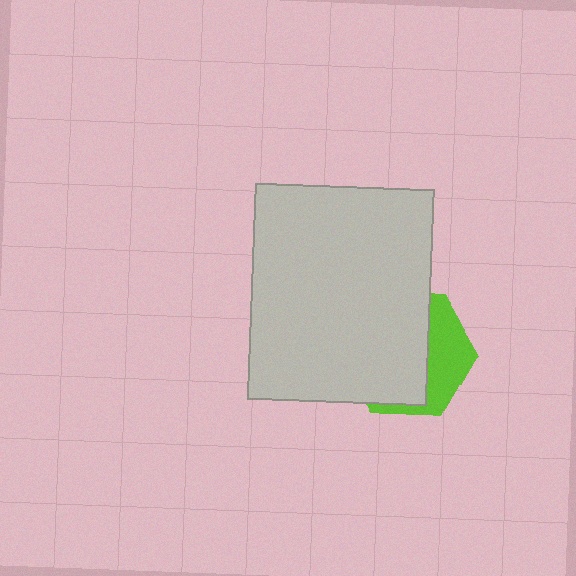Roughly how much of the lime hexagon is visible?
A small part of it is visible (roughly 34%).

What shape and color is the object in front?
The object in front is a light gray rectangle.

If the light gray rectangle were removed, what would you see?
You would see the complete lime hexagon.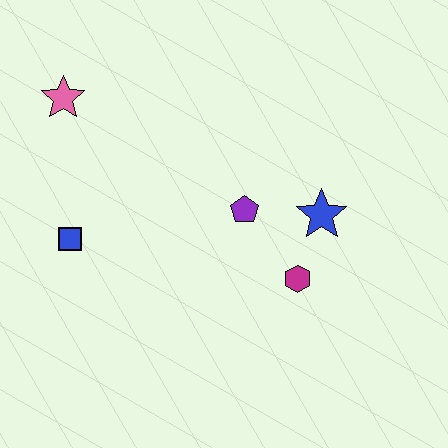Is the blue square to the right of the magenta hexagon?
No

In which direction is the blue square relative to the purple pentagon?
The blue square is to the left of the purple pentagon.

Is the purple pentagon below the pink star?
Yes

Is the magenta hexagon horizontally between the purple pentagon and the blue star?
Yes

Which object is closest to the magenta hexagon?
The blue star is closest to the magenta hexagon.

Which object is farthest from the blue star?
The pink star is farthest from the blue star.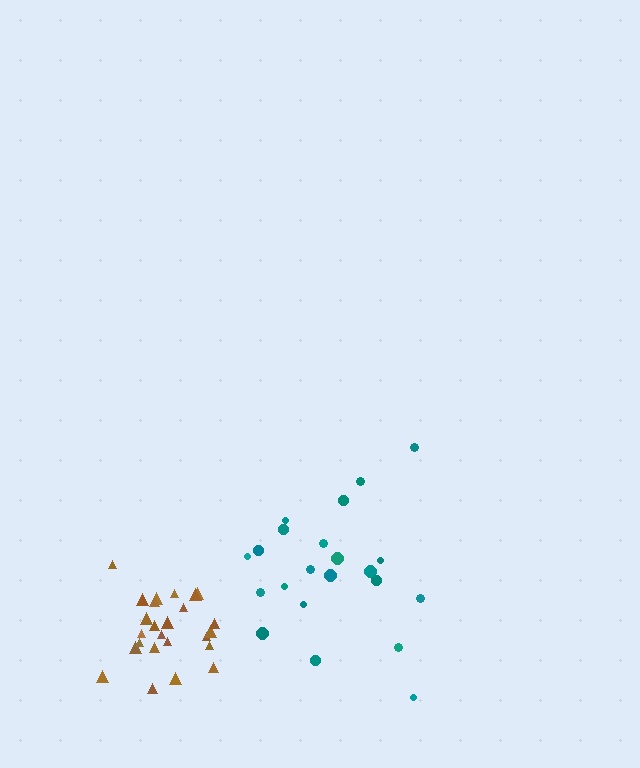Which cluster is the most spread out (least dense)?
Teal.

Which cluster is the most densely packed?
Brown.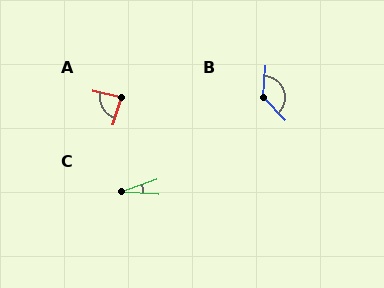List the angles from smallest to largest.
C (24°), A (86°), B (132°).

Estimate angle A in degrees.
Approximately 86 degrees.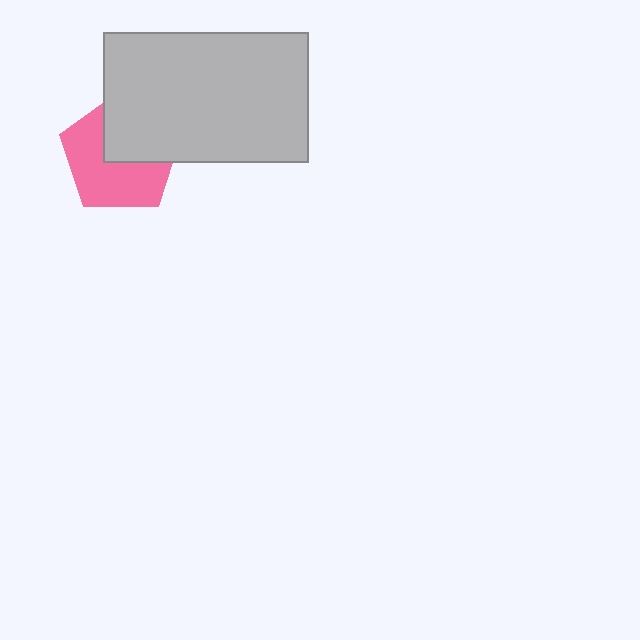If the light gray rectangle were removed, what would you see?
You would see the complete pink pentagon.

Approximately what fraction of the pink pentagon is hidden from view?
Roughly 42% of the pink pentagon is hidden behind the light gray rectangle.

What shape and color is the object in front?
The object in front is a light gray rectangle.